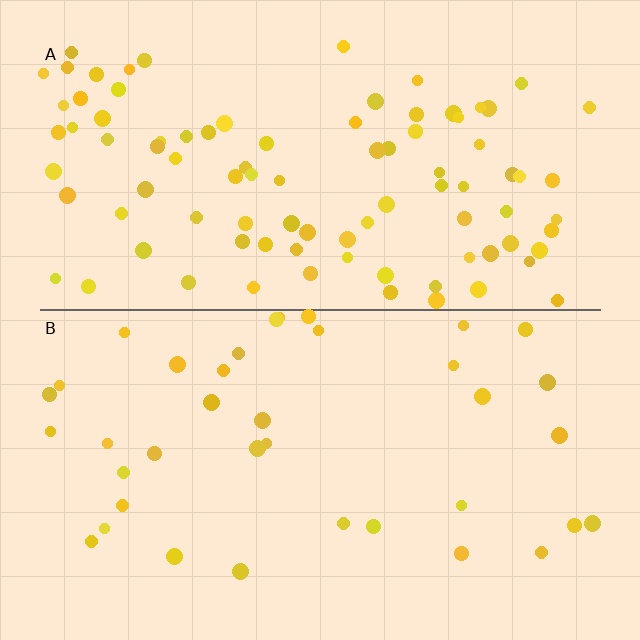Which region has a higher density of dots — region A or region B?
A (the top).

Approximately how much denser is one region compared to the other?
Approximately 2.5× — region A over region B.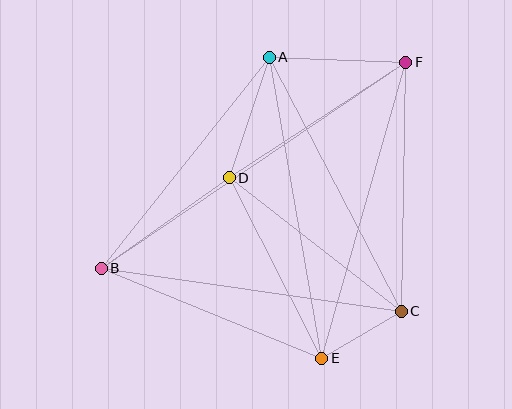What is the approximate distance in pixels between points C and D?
The distance between C and D is approximately 217 pixels.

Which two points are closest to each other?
Points C and E are closest to each other.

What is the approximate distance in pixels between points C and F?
The distance between C and F is approximately 249 pixels.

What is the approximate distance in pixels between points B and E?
The distance between B and E is approximately 238 pixels.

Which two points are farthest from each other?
Points B and F are farthest from each other.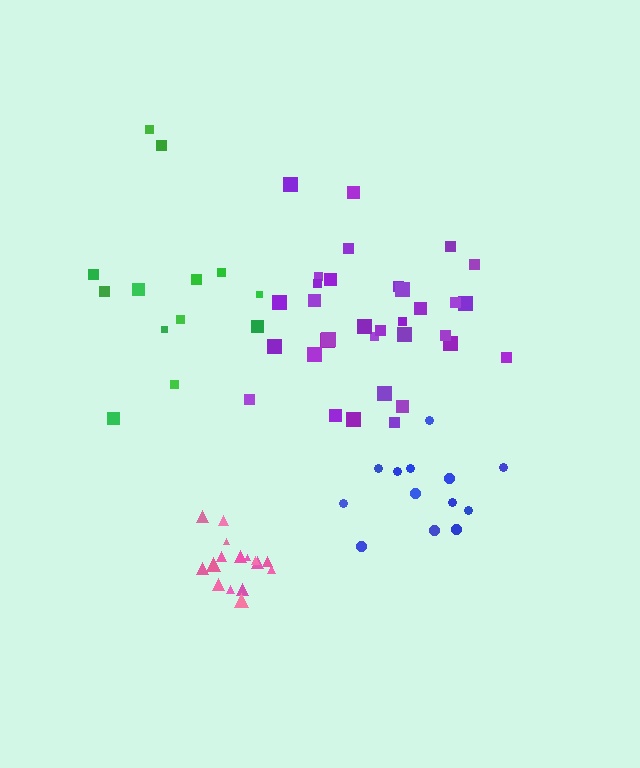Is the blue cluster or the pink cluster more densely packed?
Pink.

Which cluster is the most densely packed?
Pink.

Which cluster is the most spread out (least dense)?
Green.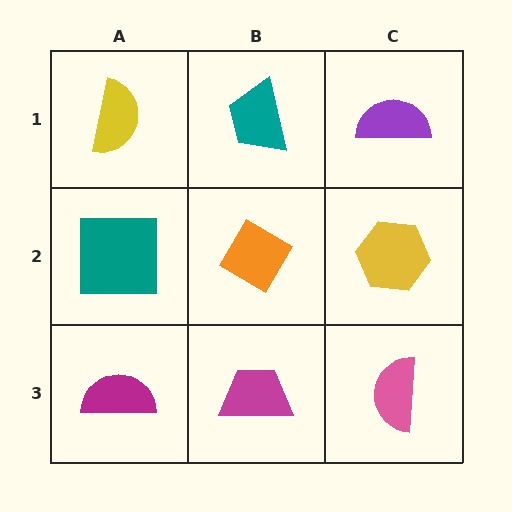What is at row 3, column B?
A magenta trapezoid.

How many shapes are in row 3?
3 shapes.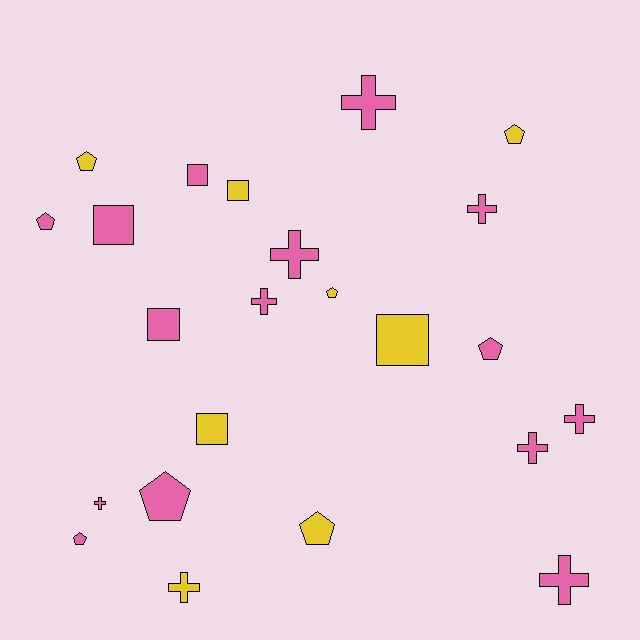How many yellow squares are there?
There are 3 yellow squares.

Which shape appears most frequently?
Cross, with 9 objects.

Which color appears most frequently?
Pink, with 15 objects.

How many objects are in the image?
There are 23 objects.